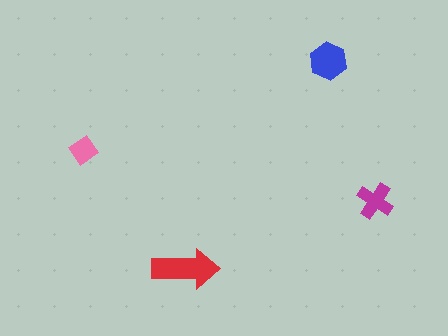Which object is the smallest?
The pink diamond.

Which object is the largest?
The red arrow.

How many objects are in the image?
There are 4 objects in the image.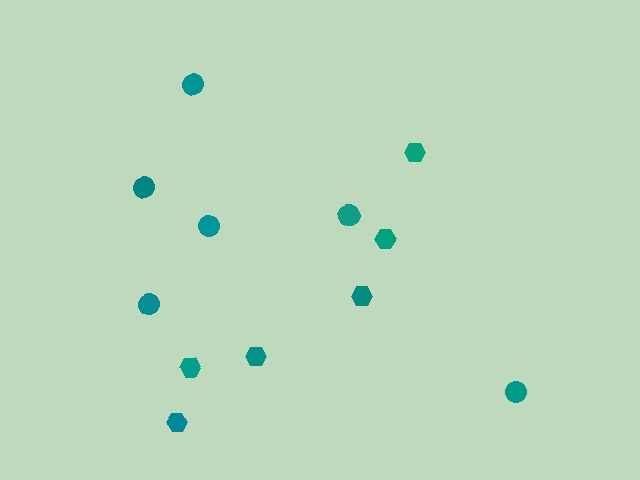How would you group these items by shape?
There are 2 groups: one group of circles (6) and one group of hexagons (6).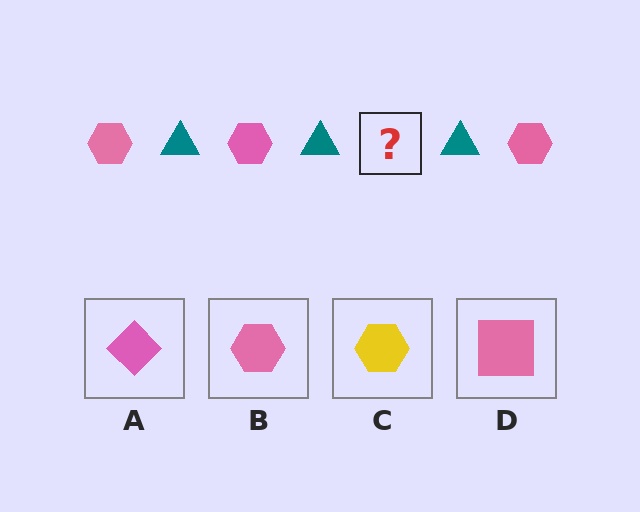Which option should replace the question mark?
Option B.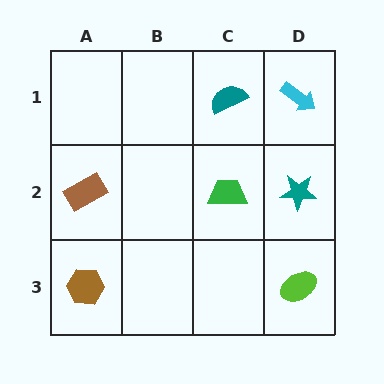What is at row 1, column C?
A teal semicircle.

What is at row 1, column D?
A cyan arrow.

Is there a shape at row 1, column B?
No, that cell is empty.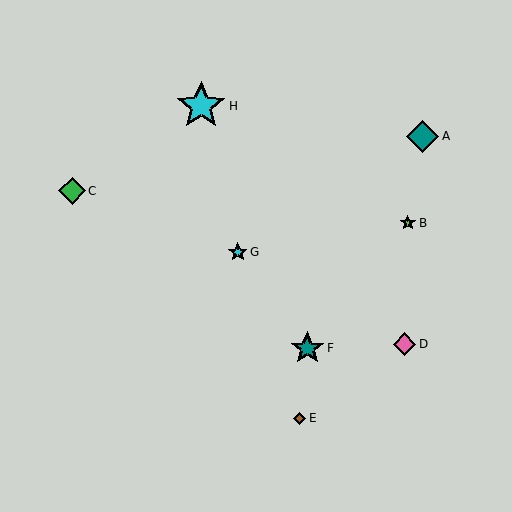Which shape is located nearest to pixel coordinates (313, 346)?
The teal star (labeled F) at (307, 348) is nearest to that location.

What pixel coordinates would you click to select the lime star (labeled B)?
Click at (408, 223) to select the lime star B.